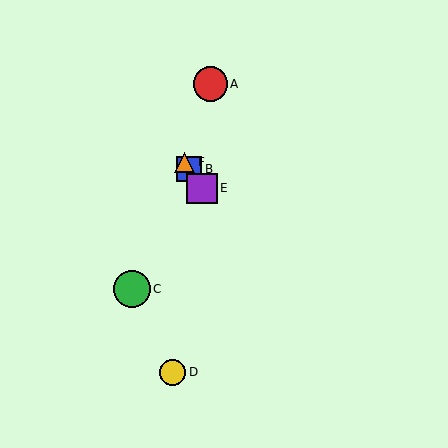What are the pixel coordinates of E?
Object E is at (202, 188).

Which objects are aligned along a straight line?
Objects B, E, F are aligned along a straight line.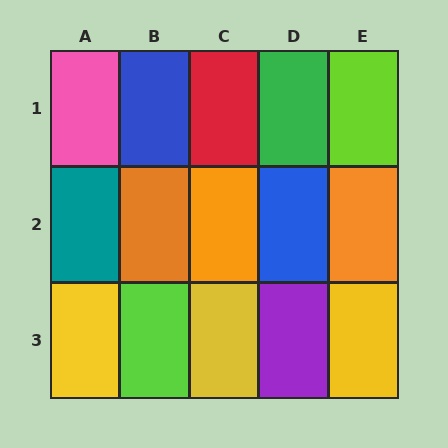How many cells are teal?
1 cell is teal.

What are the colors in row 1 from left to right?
Pink, blue, red, green, lime.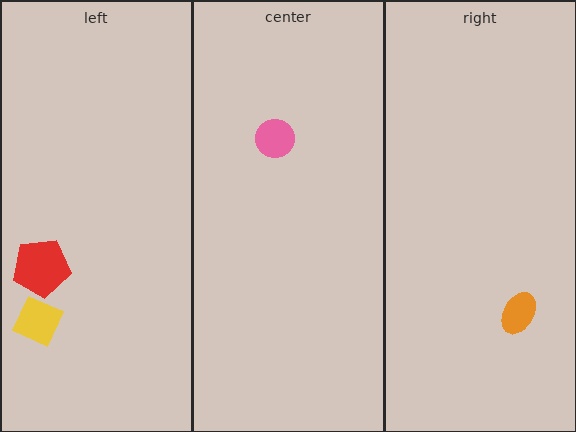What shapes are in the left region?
The red pentagon, the yellow diamond.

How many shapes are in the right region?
1.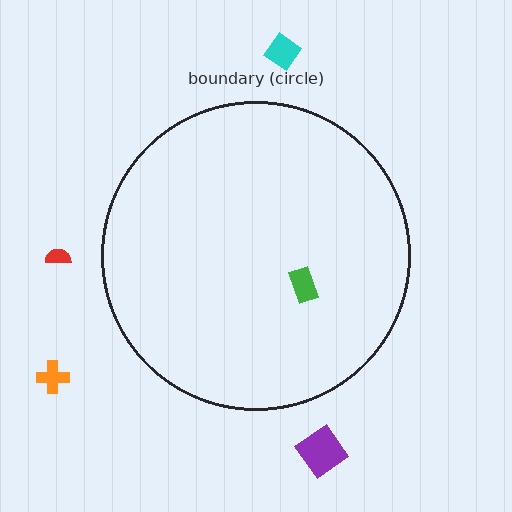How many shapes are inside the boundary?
1 inside, 4 outside.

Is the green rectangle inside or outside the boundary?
Inside.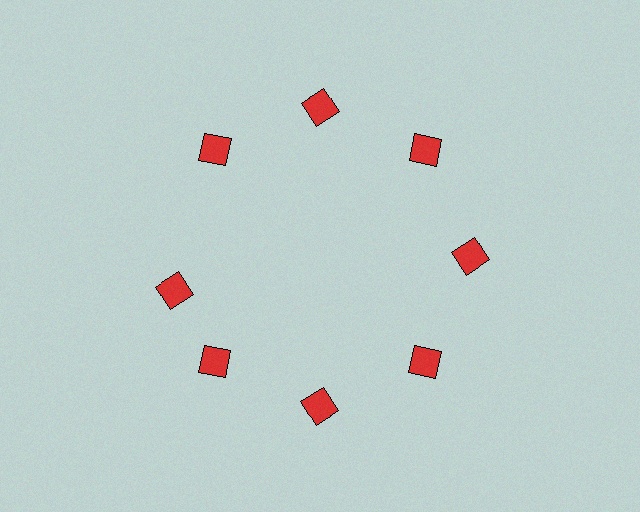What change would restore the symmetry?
The symmetry would be restored by rotating it back into even spacing with its neighbors so that all 8 squares sit at equal angles and equal distance from the center.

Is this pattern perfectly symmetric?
No. The 8 red squares are arranged in a ring, but one element near the 9 o'clock position is rotated out of alignment along the ring, breaking the 8-fold rotational symmetry.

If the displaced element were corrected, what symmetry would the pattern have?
It would have 8-fold rotational symmetry — the pattern would map onto itself every 45 degrees.